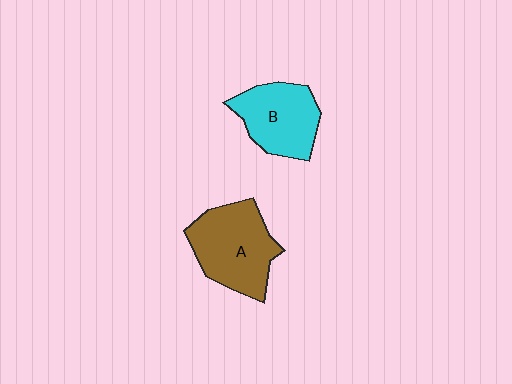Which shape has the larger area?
Shape A (brown).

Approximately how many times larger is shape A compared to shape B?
Approximately 1.2 times.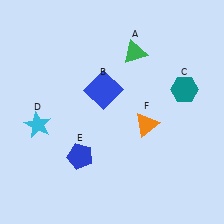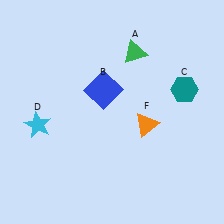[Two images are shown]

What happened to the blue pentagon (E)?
The blue pentagon (E) was removed in Image 2. It was in the bottom-left area of Image 1.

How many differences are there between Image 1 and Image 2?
There is 1 difference between the two images.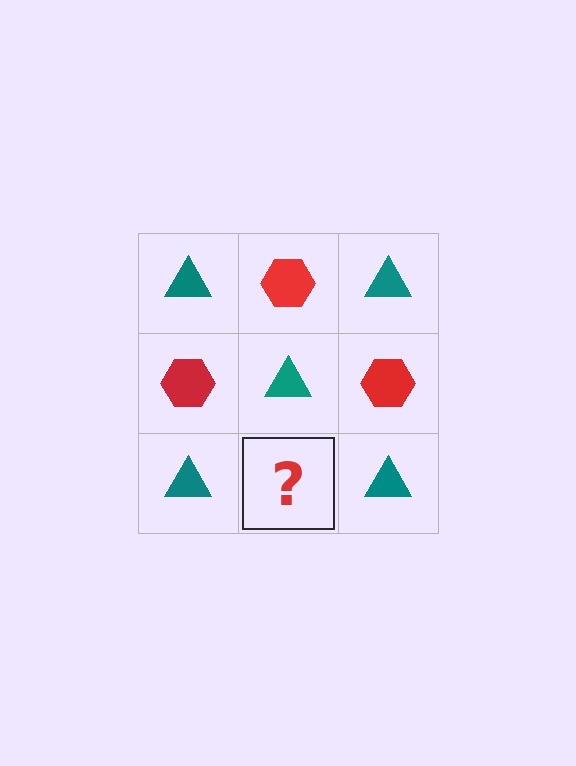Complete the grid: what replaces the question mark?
The question mark should be replaced with a red hexagon.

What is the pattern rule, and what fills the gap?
The rule is that it alternates teal triangle and red hexagon in a checkerboard pattern. The gap should be filled with a red hexagon.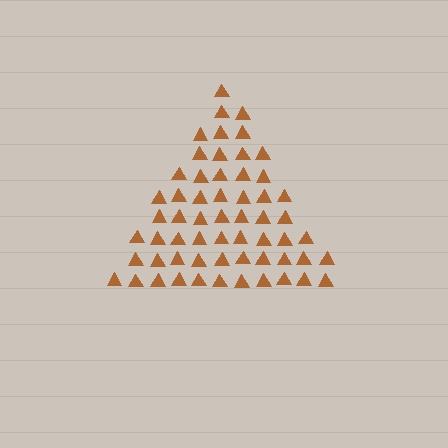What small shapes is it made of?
It is made of small triangles.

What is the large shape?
The large shape is a triangle.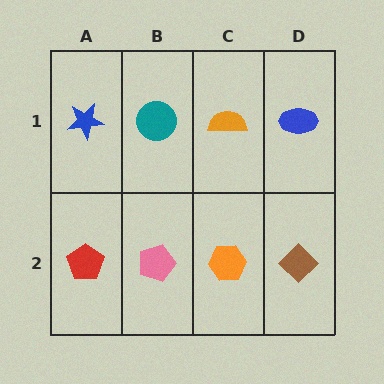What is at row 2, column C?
An orange hexagon.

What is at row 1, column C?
An orange semicircle.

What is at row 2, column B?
A pink pentagon.